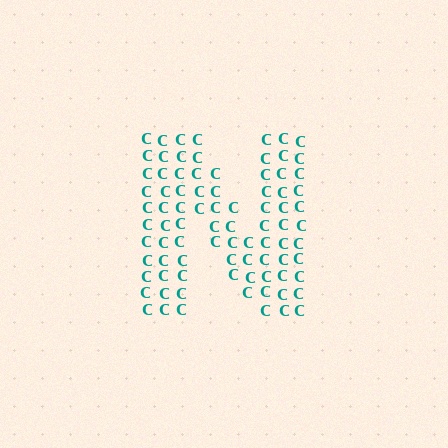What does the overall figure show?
The overall figure shows the letter N.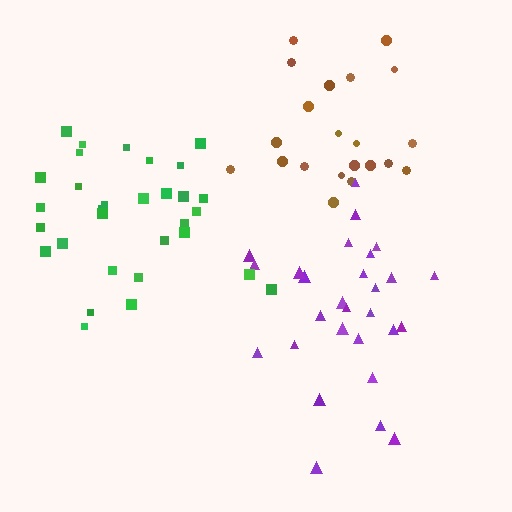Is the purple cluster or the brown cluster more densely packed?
Brown.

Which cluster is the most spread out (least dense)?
Green.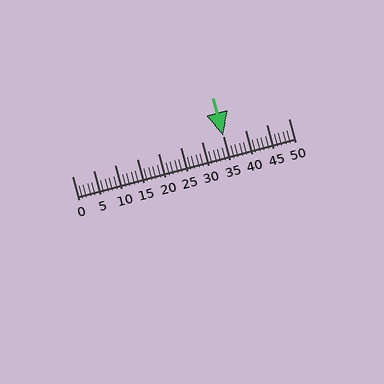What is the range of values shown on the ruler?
The ruler shows values from 0 to 50.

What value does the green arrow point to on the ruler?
The green arrow points to approximately 35.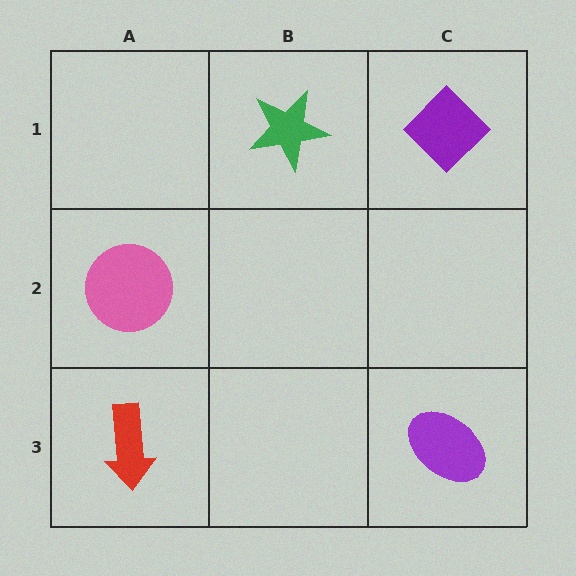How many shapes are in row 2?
1 shape.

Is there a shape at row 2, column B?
No, that cell is empty.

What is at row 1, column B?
A green star.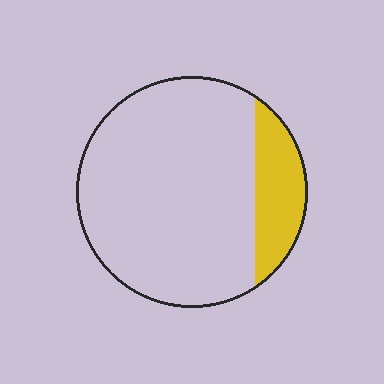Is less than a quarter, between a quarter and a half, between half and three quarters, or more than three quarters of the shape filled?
Less than a quarter.